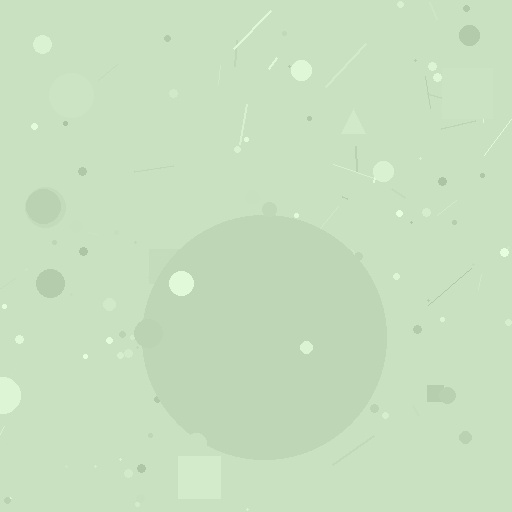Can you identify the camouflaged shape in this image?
The camouflaged shape is a circle.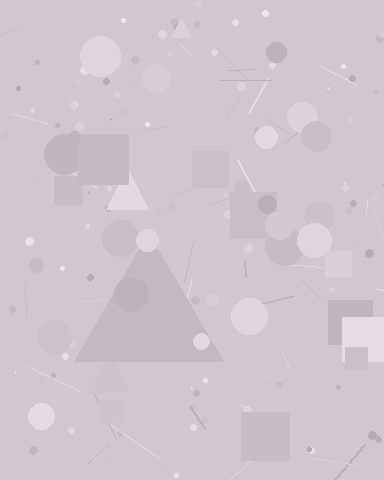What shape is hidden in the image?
A triangle is hidden in the image.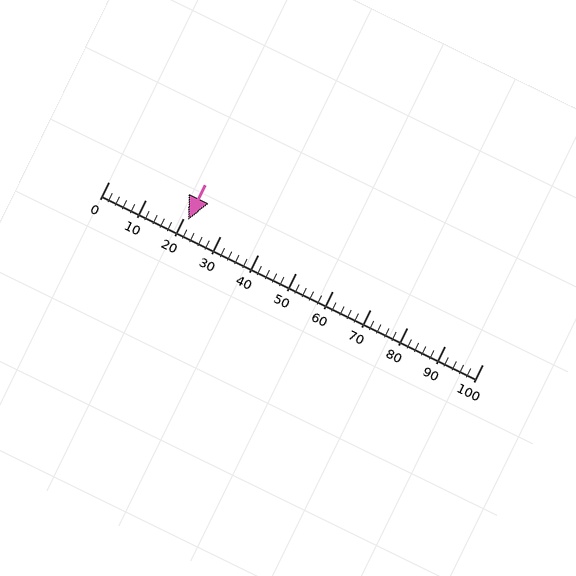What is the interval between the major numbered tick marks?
The major tick marks are spaced 10 units apart.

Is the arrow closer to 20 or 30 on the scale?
The arrow is closer to 20.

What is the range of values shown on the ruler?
The ruler shows values from 0 to 100.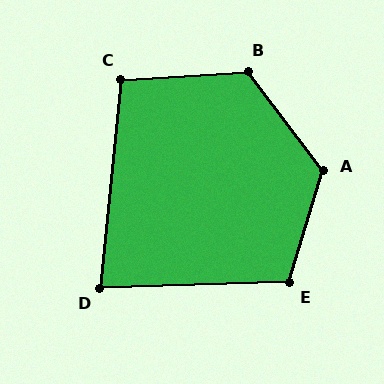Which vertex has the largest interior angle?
A, at approximately 126 degrees.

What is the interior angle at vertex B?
Approximately 123 degrees (obtuse).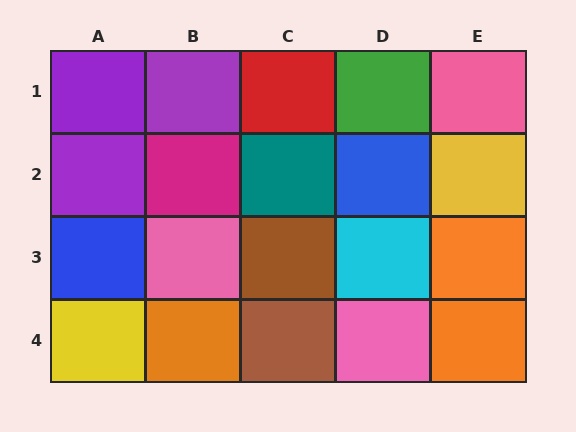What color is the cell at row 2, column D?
Blue.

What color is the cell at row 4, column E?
Orange.